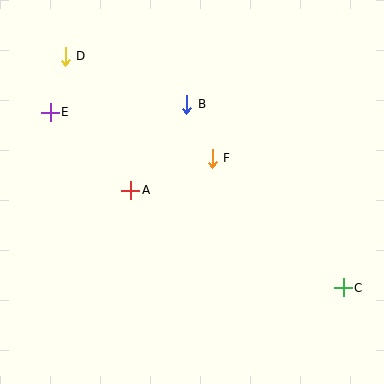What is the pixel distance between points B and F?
The distance between B and F is 60 pixels.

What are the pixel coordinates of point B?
Point B is at (187, 104).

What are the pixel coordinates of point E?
Point E is at (50, 112).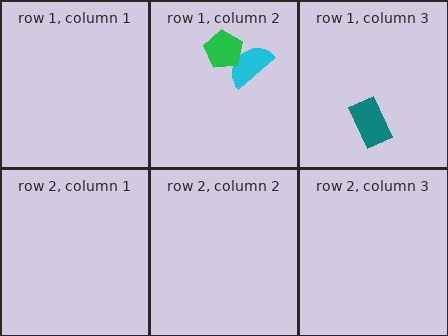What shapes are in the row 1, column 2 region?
The cyan semicircle, the green pentagon.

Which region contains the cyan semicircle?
The row 1, column 2 region.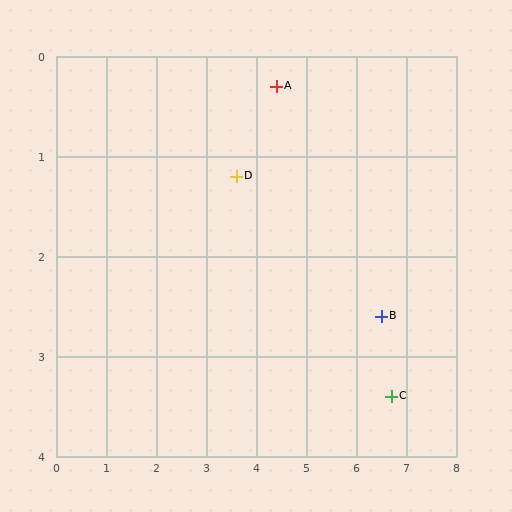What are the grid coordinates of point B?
Point B is at approximately (6.5, 2.6).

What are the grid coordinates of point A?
Point A is at approximately (4.4, 0.3).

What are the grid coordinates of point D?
Point D is at approximately (3.6, 1.2).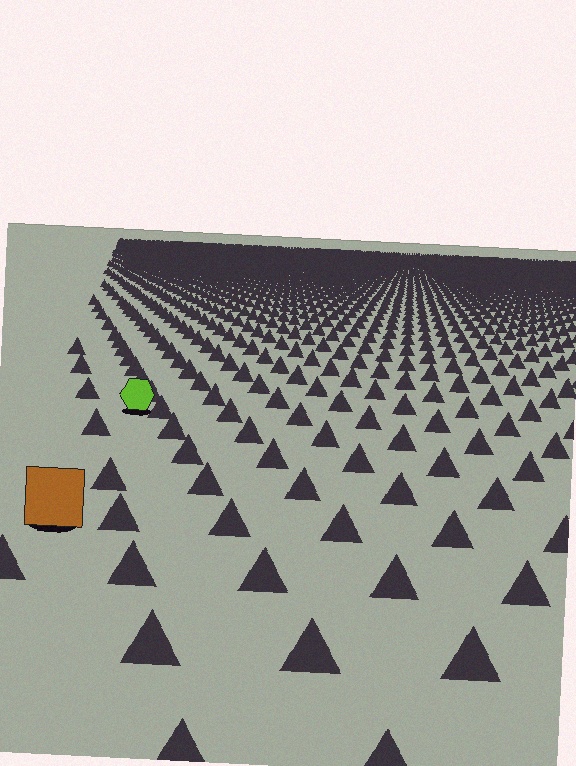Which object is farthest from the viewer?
The lime hexagon is farthest from the viewer. It appears smaller and the ground texture around it is denser.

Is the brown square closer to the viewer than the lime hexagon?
Yes. The brown square is closer — you can tell from the texture gradient: the ground texture is coarser near it.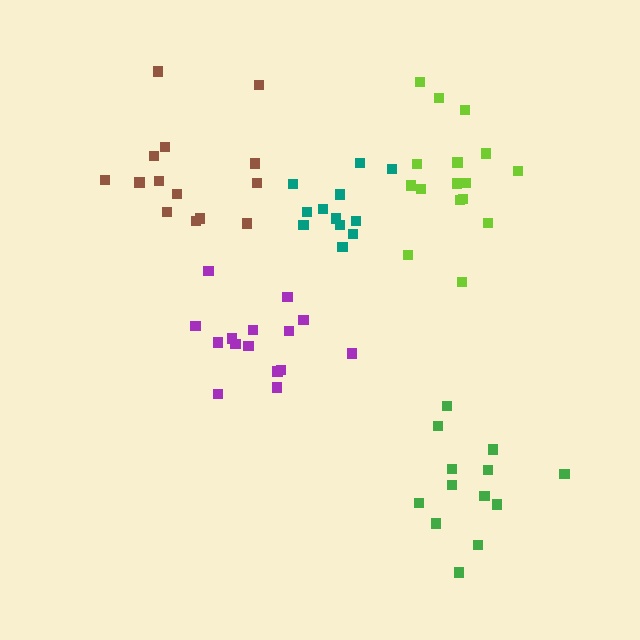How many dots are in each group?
Group 1: 15 dots, Group 2: 16 dots, Group 3: 14 dots, Group 4: 13 dots, Group 5: 12 dots (70 total).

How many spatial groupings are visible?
There are 5 spatial groupings.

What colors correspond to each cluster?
The clusters are colored: purple, lime, brown, green, teal.